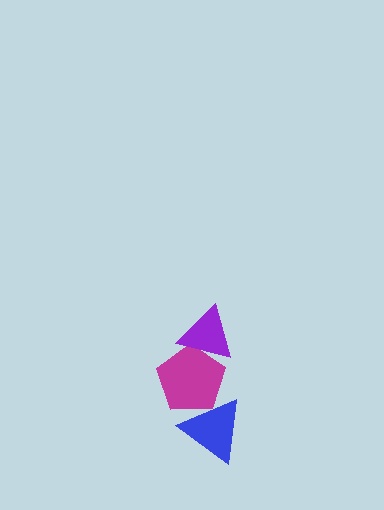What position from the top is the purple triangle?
The purple triangle is 1st from the top.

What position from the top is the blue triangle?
The blue triangle is 3rd from the top.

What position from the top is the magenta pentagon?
The magenta pentagon is 2nd from the top.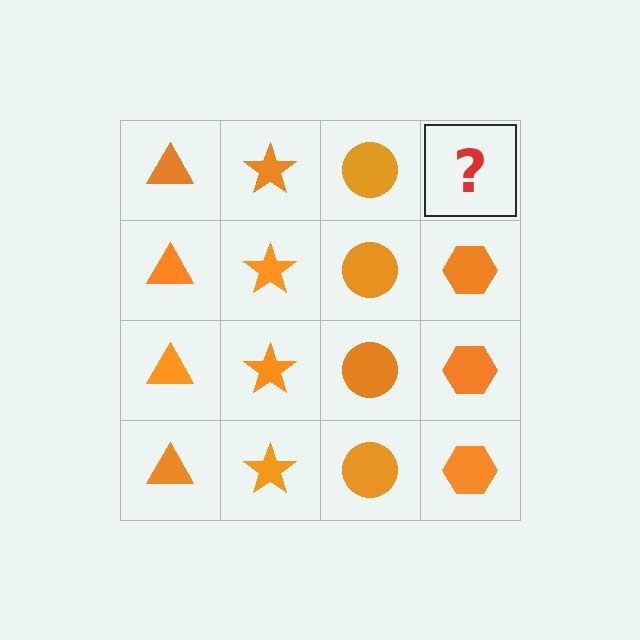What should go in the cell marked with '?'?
The missing cell should contain an orange hexagon.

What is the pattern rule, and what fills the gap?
The rule is that each column has a consistent shape. The gap should be filled with an orange hexagon.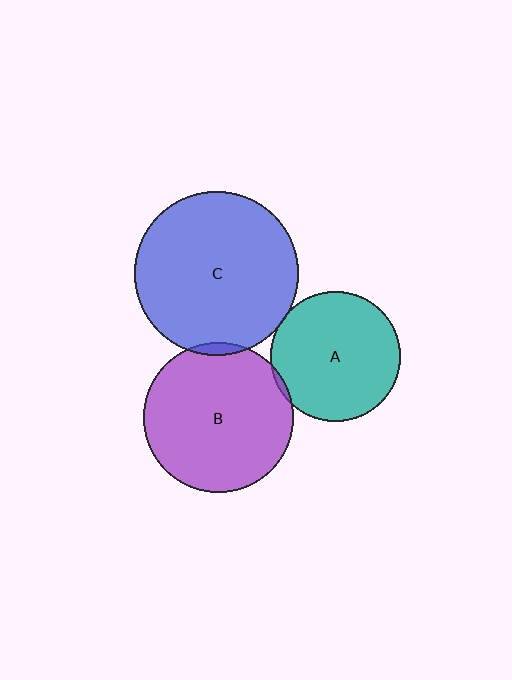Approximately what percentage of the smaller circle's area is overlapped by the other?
Approximately 5%.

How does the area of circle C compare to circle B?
Approximately 1.2 times.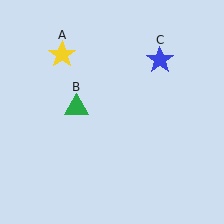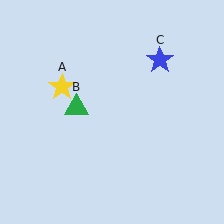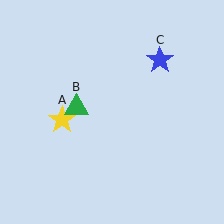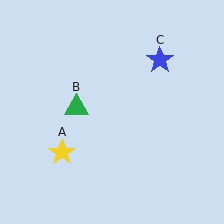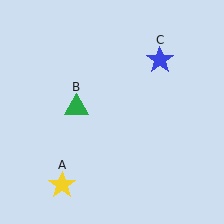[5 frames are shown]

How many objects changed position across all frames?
1 object changed position: yellow star (object A).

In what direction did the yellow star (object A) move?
The yellow star (object A) moved down.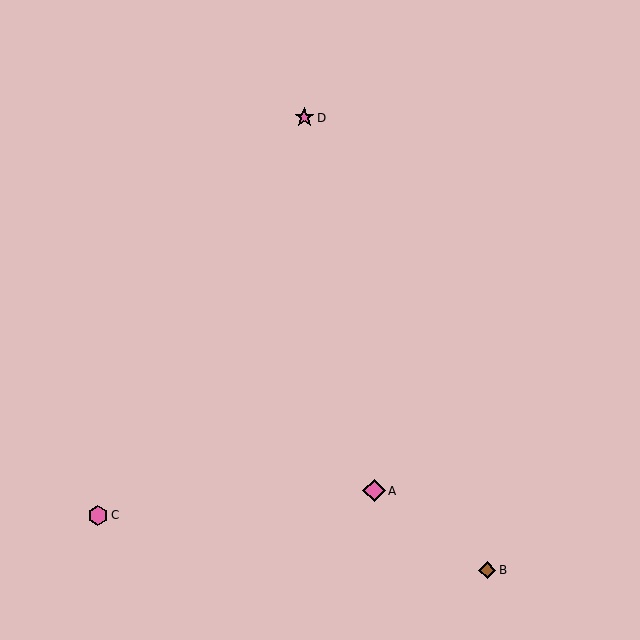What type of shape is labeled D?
Shape D is a pink star.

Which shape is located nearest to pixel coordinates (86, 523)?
The pink hexagon (labeled C) at (97, 515) is nearest to that location.